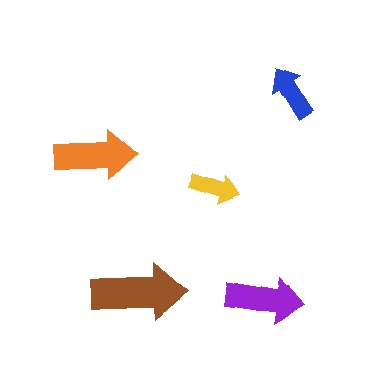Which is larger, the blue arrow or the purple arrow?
The purple one.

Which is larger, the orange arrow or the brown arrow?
The brown one.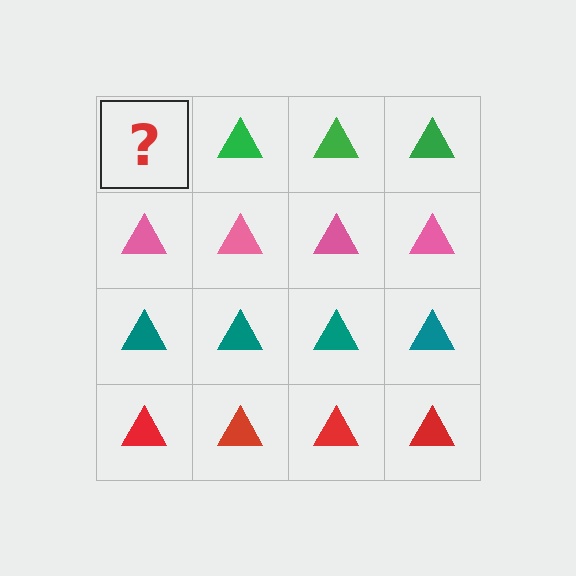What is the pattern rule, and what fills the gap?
The rule is that each row has a consistent color. The gap should be filled with a green triangle.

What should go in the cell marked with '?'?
The missing cell should contain a green triangle.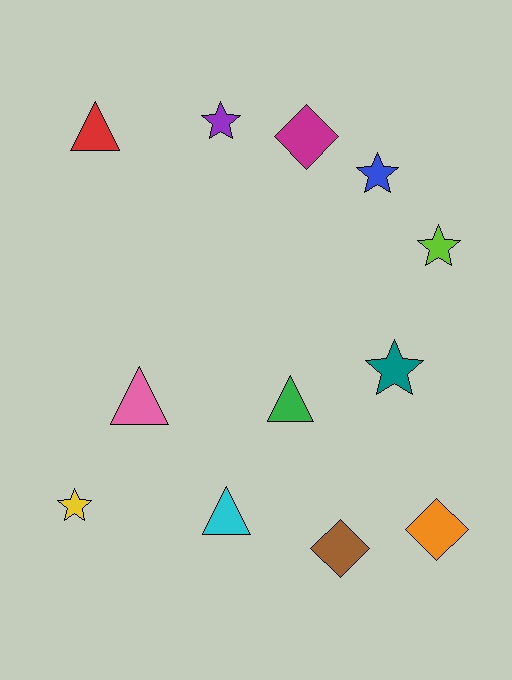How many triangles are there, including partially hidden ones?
There are 4 triangles.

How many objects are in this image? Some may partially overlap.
There are 12 objects.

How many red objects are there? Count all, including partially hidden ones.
There is 1 red object.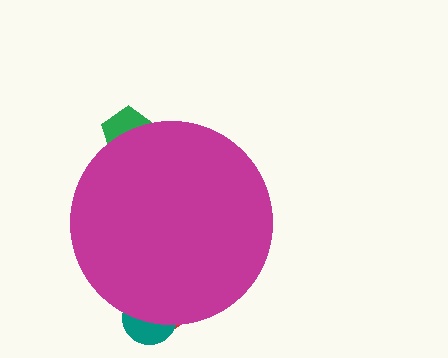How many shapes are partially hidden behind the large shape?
3 shapes are partially hidden.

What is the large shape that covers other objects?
A magenta circle.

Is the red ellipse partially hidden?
Yes, the red ellipse is partially hidden behind the magenta circle.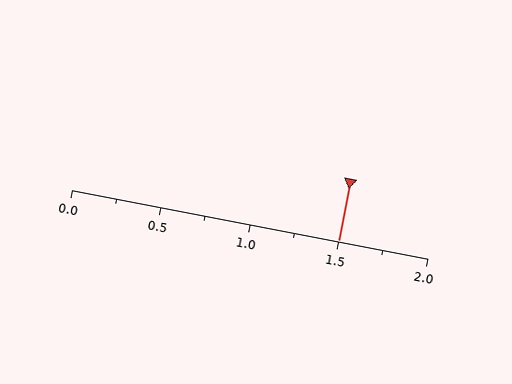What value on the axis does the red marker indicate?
The marker indicates approximately 1.5.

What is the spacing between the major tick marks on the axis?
The major ticks are spaced 0.5 apart.